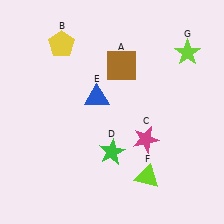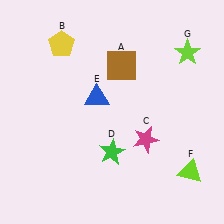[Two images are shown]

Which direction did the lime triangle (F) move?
The lime triangle (F) moved right.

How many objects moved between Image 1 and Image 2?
1 object moved between the two images.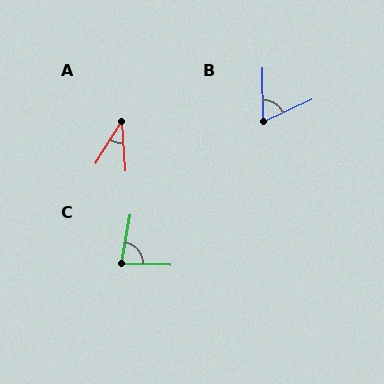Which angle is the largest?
C, at approximately 82 degrees.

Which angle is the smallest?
A, at approximately 36 degrees.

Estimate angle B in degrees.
Approximately 67 degrees.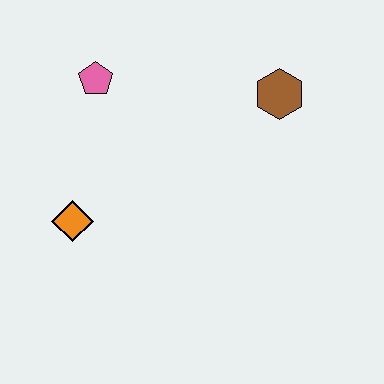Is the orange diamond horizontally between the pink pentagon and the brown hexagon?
No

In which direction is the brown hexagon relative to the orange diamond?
The brown hexagon is to the right of the orange diamond.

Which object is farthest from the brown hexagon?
The orange diamond is farthest from the brown hexagon.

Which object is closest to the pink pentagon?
The orange diamond is closest to the pink pentagon.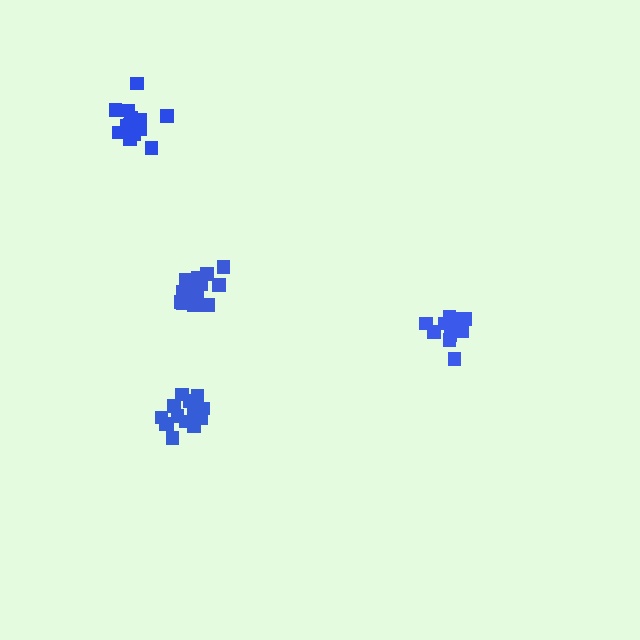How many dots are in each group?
Group 1: 11 dots, Group 2: 16 dots, Group 3: 15 dots, Group 4: 14 dots (56 total).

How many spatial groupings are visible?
There are 4 spatial groupings.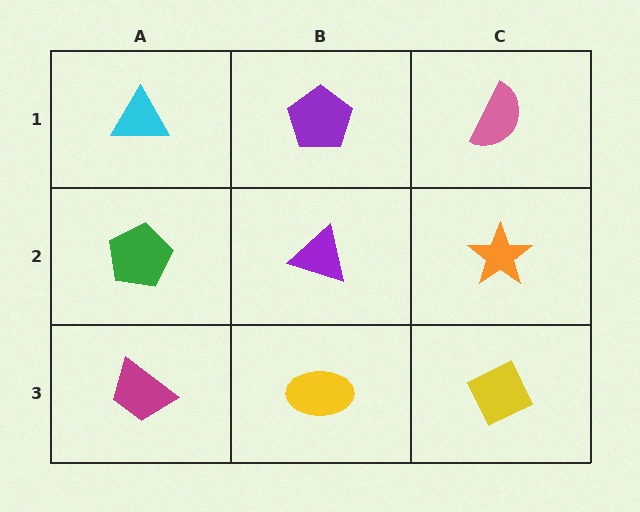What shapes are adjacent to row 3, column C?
An orange star (row 2, column C), a yellow ellipse (row 3, column B).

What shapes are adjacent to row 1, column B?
A purple triangle (row 2, column B), a cyan triangle (row 1, column A), a pink semicircle (row 1, column C).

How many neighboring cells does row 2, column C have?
3.